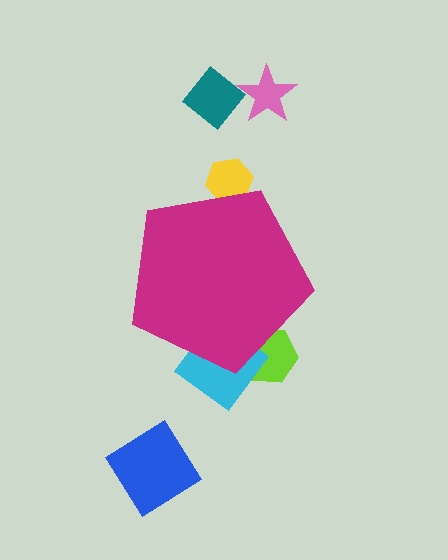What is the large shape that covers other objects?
A magenta pentagon.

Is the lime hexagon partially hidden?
Yes, the lime hexagon is partially hidden behind the magenta pentagon.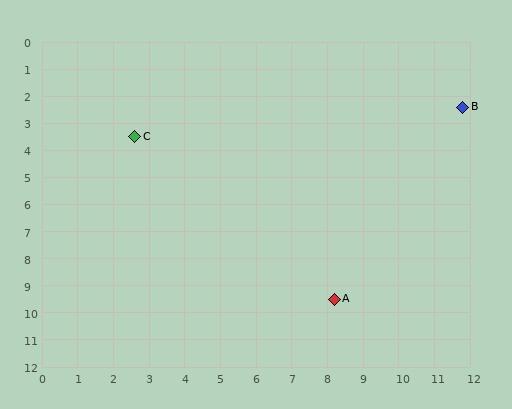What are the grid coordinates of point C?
Point C is at approximately (2.6, 3.5).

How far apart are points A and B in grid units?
Points A and B are about 8.0 grid units apart.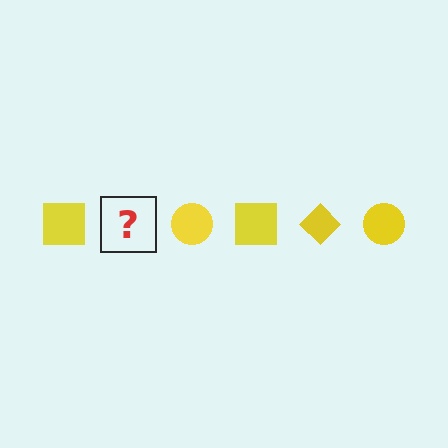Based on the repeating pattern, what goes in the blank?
The blank should be a yellow diamond.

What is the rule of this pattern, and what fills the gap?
The rule is that the pattern cycles through square, diamond, circle shapes in yellow. The gap should be filled with a yellow diamond.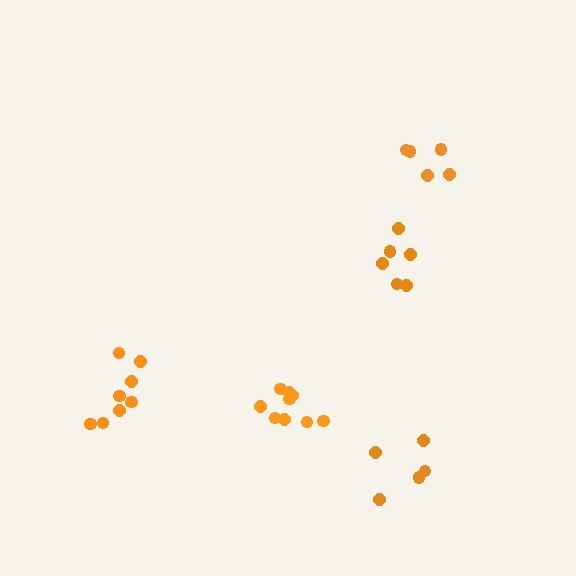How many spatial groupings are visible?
There are 5 spatial groupings.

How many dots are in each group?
Group 1: 9 dots, Group 2: 8 dots, Group 3: 6 dots, Group 4: 5 dots, Group 5: 5 dots (33 total).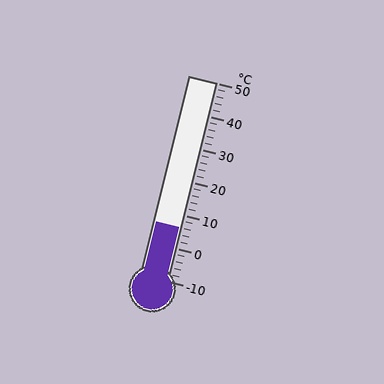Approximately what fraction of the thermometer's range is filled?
The thermometer is filled to approximately 25% of its range.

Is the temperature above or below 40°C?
The temperature is below 40°C.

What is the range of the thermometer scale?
The thermometer scale ranges from -10°C to 50°C.